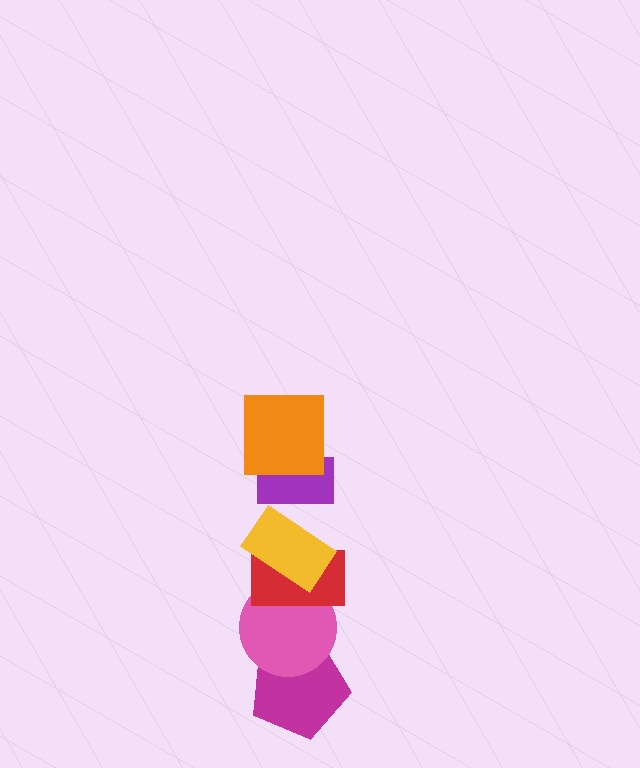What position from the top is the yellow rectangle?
The yellow rectangle is 3rd from the top.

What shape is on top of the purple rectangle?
The orange square is on top of the purple rectangle.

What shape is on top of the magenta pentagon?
The pink circle is on top of the magenta pentagon.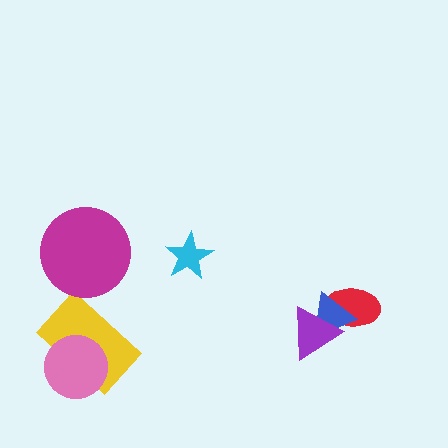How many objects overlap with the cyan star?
0 objects overlap with the cyan star.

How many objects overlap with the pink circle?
1 object overlaps with the pink circle.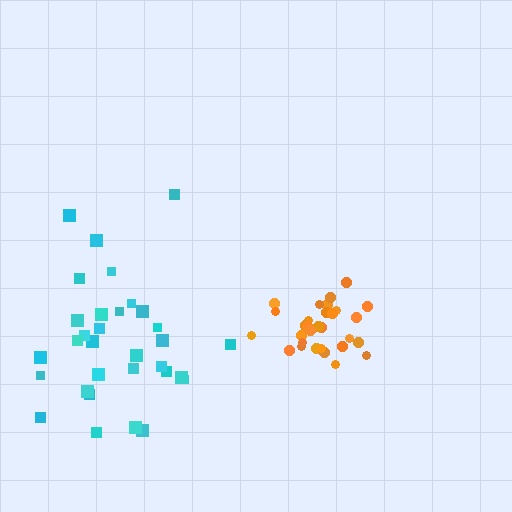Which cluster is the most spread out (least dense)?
Cyan.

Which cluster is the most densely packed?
Orange.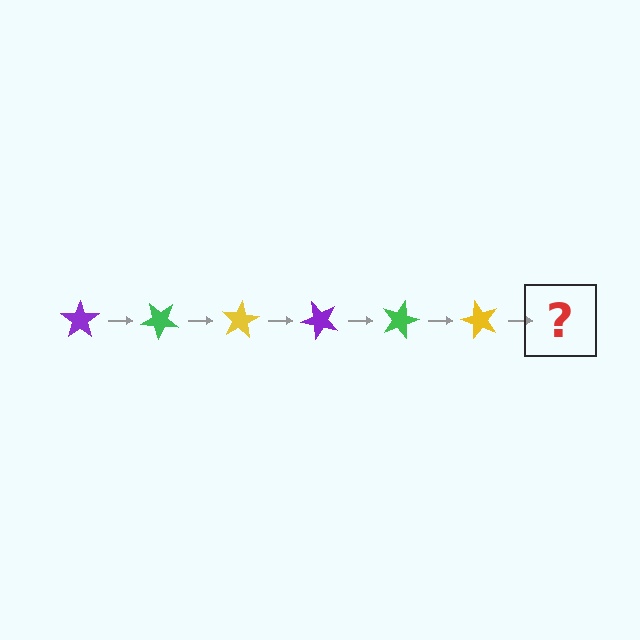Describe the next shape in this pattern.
It should be a purple star, rotated 240 degrees from the start.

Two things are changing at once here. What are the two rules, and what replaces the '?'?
The two rules are that it rotates 40 degrees each step and the color cycles through purple, green, and yellow. The '?' should be a purple star, rotated 240 degrees from the start.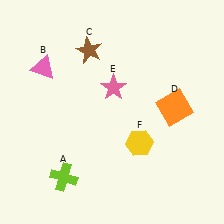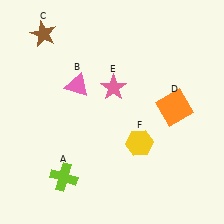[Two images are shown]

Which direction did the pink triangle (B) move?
The pink triangle (B) moved right.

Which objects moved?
The objects that moved are: the pink triangle (B), the brown star (C).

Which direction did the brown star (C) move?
The brown star (C) moved left.